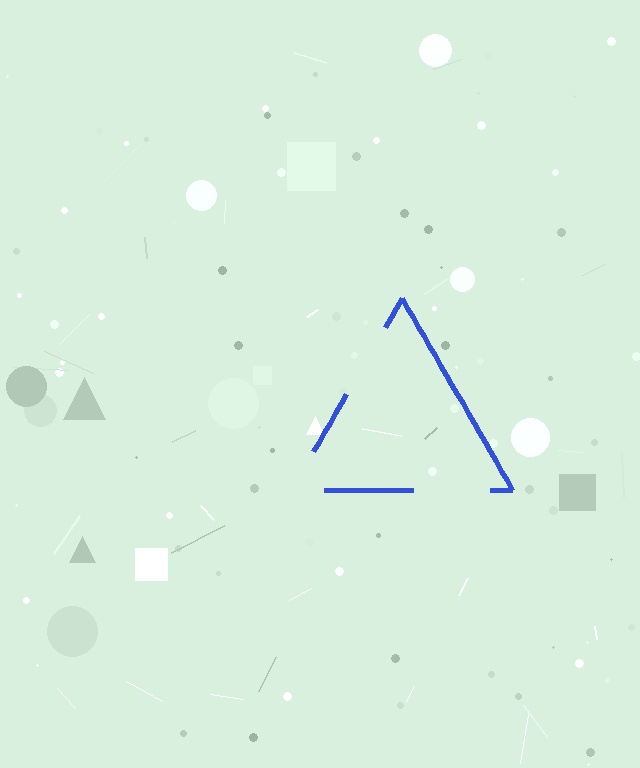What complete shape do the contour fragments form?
The contour fragments form a triangle.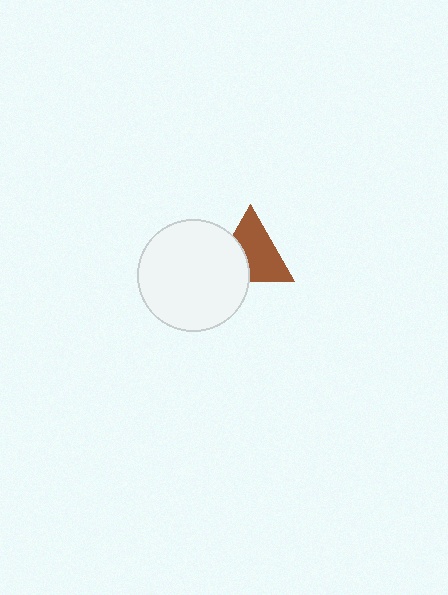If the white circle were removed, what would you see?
You would see the complete brown triangle.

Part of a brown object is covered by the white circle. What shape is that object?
It is a triangle.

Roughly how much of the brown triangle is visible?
Most of it is visible (roughly 65%).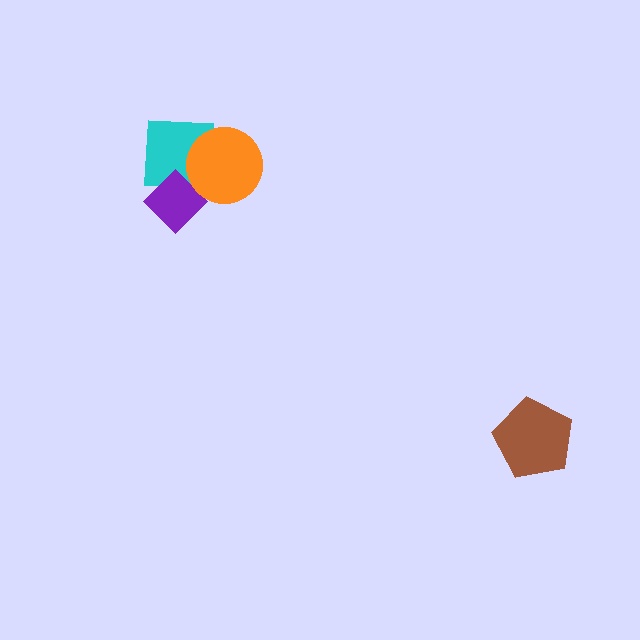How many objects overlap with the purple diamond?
2 objects overlap with the purple diamond.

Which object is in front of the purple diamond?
The orange circle is in front of the purple diamond.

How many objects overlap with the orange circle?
2 objects overlap with the orange circle.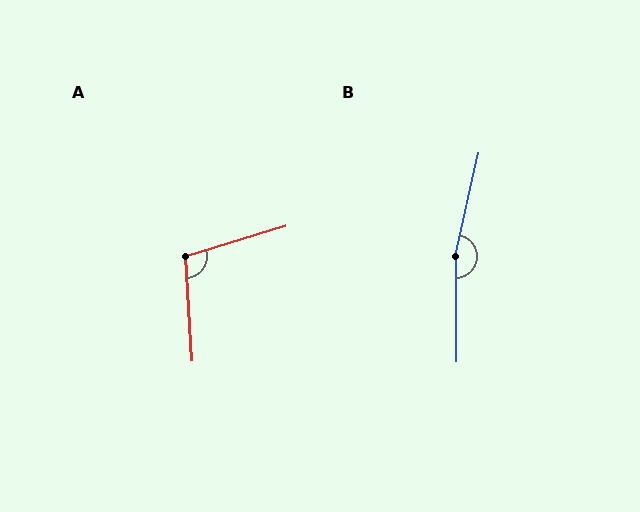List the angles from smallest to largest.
A (104°), B (167°).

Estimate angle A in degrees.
Approximately 104 degrees.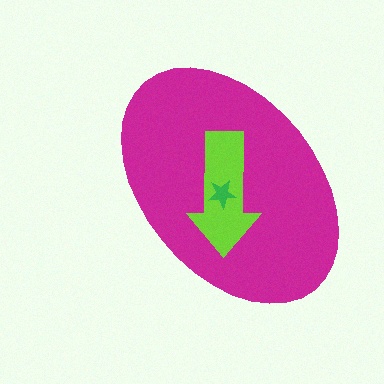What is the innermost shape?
The green star.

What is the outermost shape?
The magenta ellipse.